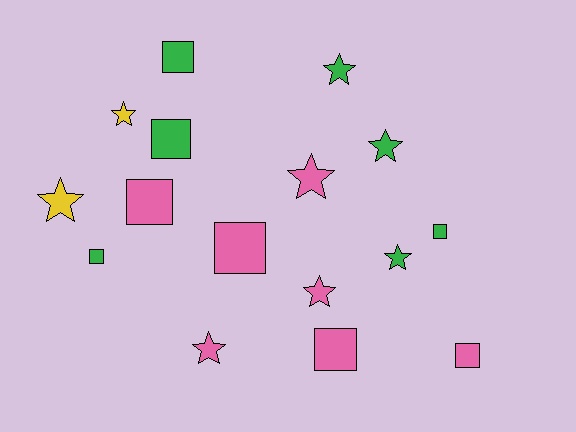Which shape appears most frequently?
Square, with 8 objects.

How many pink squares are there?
There are 4 pink squares.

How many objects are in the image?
There are 16 objects.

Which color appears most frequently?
Green, with 7 objects.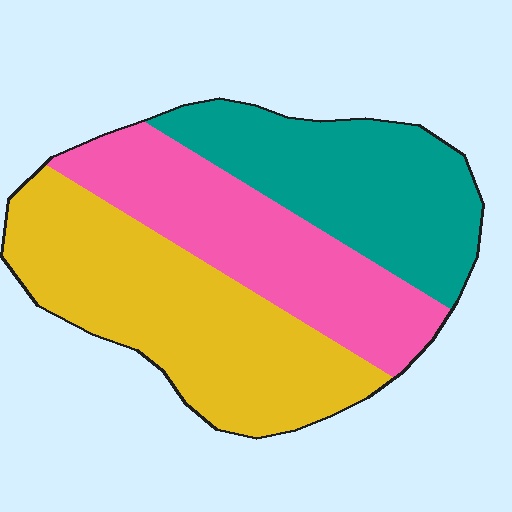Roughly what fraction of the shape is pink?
Pink takes up between a sixth and a third of the shape.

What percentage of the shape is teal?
Teal takes up between a quarter and a half of the shape.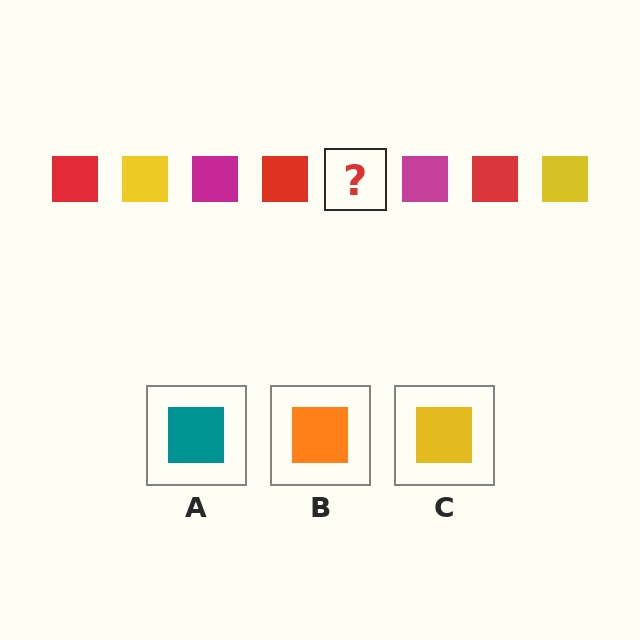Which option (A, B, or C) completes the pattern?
C.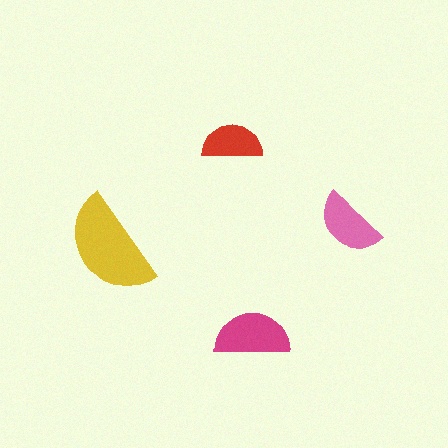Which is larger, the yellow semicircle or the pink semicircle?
The yellow one.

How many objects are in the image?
There are 4 objects in the image.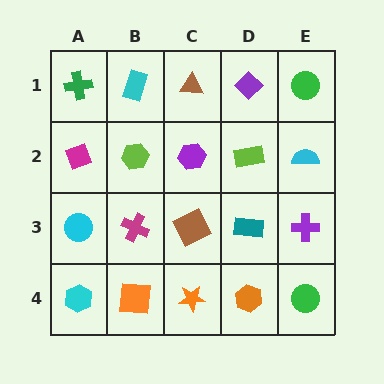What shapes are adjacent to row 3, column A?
A magenta diamond (row 2, column A), a cyan hexagon (row 4, column A), a magenta cross (row 3, column B).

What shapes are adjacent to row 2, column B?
A cyan rectangle (row 1, column B), a magenta cross (row 3, column B), a magenta diamond (row 2, column A), a purple hexagon (row 2, column C).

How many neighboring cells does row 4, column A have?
2.